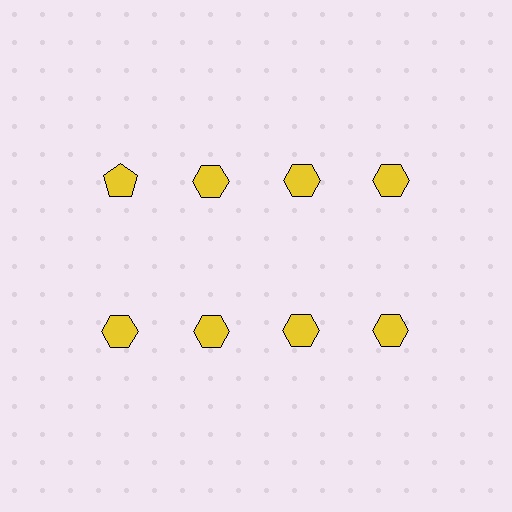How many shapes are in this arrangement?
There are 8 shapes arranged in a grid pattern.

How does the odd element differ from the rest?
It has a different shape: pentagon instead of hexagon.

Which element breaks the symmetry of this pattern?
The yellow pentagon in the top row, leftmost column breaks the symmetry. All other shapes are yellow hexagons.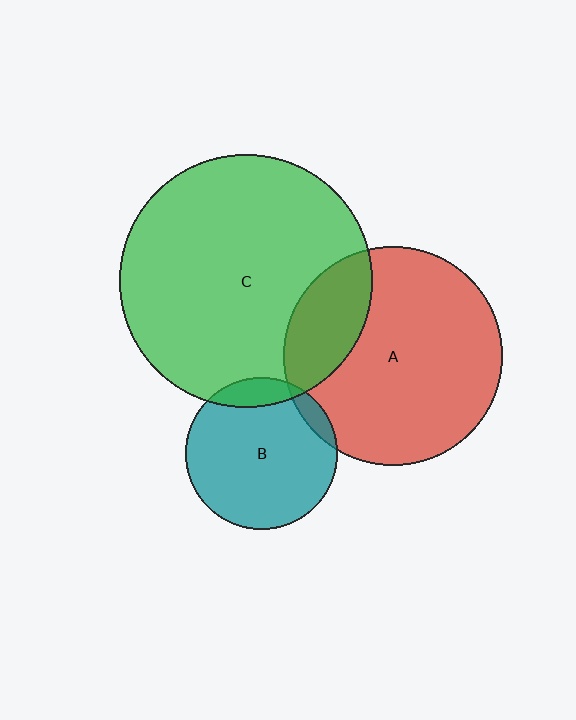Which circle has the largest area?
Circle C (green).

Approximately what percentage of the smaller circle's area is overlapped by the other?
Approximately 5%.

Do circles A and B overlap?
Yes.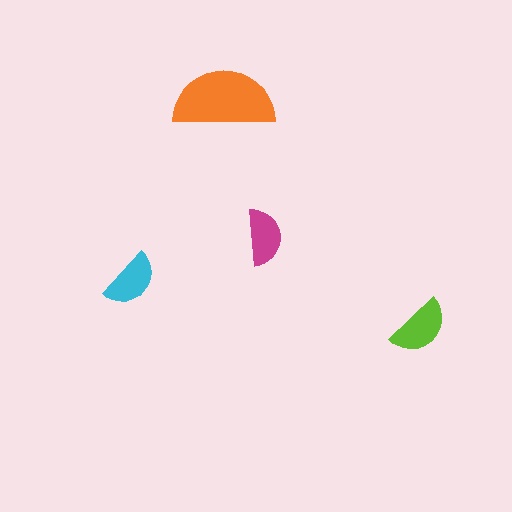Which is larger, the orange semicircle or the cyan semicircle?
The orange one.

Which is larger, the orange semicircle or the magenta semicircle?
The orange one.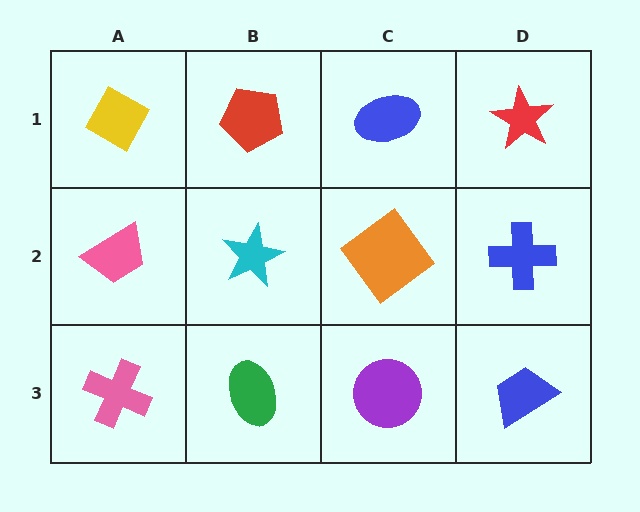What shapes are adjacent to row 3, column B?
A cyan star (row 2, column B), a pink cross (row 3, column A), a purple circle (row 3, column C).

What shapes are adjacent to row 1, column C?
An orange diamond (row 2, column C), a red pentagon (row 1, column B), a red star (row 1, column D).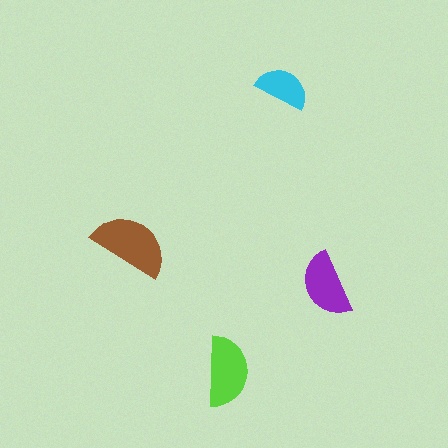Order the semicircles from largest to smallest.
the brown one, the lime one, the purple one, the cyan one.